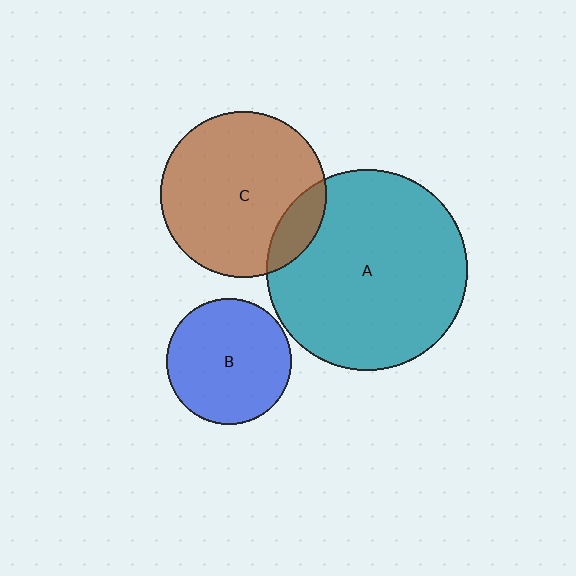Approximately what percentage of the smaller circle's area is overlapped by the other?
Approximately 15%.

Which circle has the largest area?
Circle A (teal).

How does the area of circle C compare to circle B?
Approximately 1.7 times.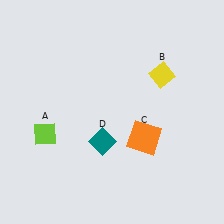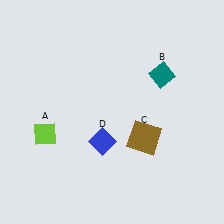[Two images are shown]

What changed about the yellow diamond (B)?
In Image 1, B is yellow. In Image 2, it changed to teal.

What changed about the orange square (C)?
In Image 1, C is orange. In Image 2, it changed to brown.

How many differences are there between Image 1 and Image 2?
There are 3 differences between the two images.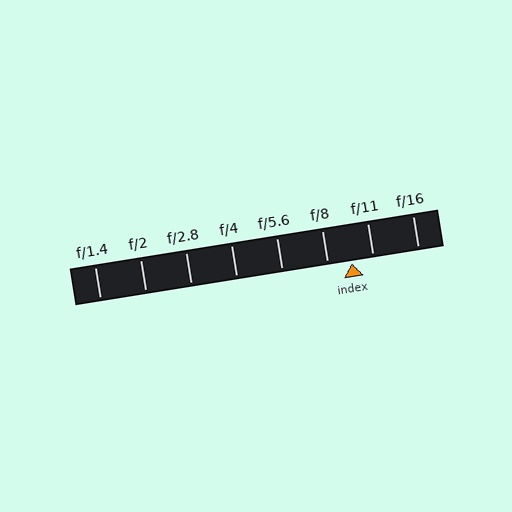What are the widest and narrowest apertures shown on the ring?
The widest aperture shown is f/1.4 and the narrowest is f/16.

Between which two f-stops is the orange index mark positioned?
The index mark is between f/8 and f/11.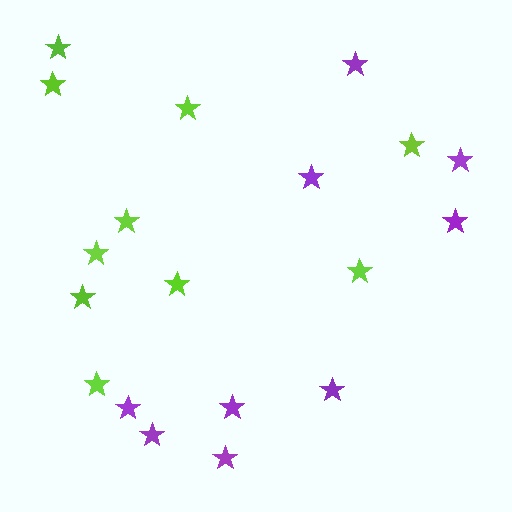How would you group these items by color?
There are 2 groups: one group of lime stars (10) and one group of purple stars (9).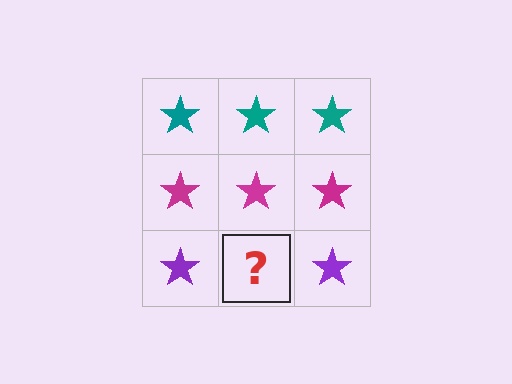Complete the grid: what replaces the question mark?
The question mark should be replaced with a purple star.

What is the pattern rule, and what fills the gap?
The rule is that each row has a consistent color. The gap should be filled with a purple star.